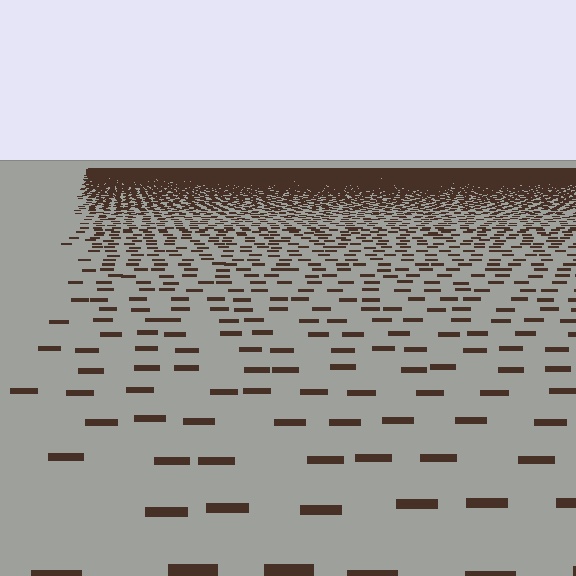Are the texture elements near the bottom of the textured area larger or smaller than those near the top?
Larger. Near the bottom, elements are closer to the viewer and appear at a bigger on-screen size.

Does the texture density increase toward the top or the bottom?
Density increases toward the top.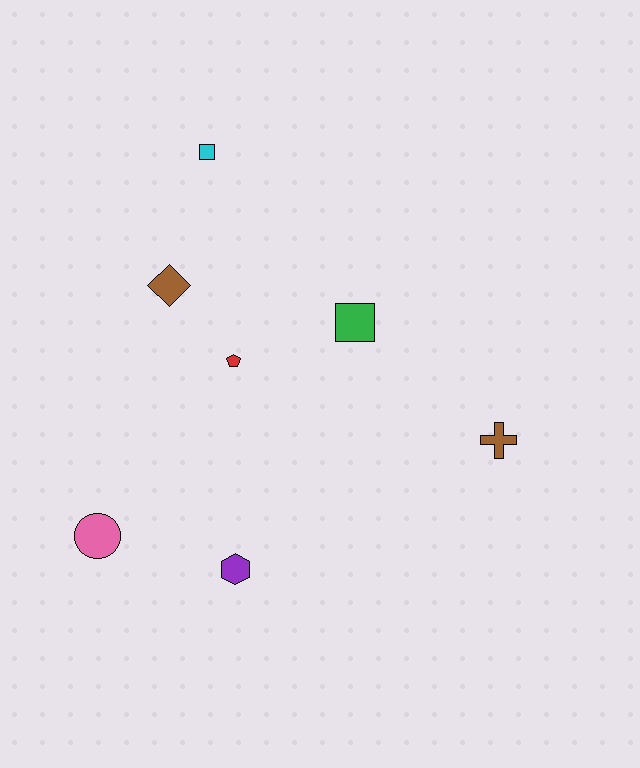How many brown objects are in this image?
There are 2 brown objects.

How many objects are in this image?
There are 7 objects.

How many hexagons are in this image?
There is 1 hexagon.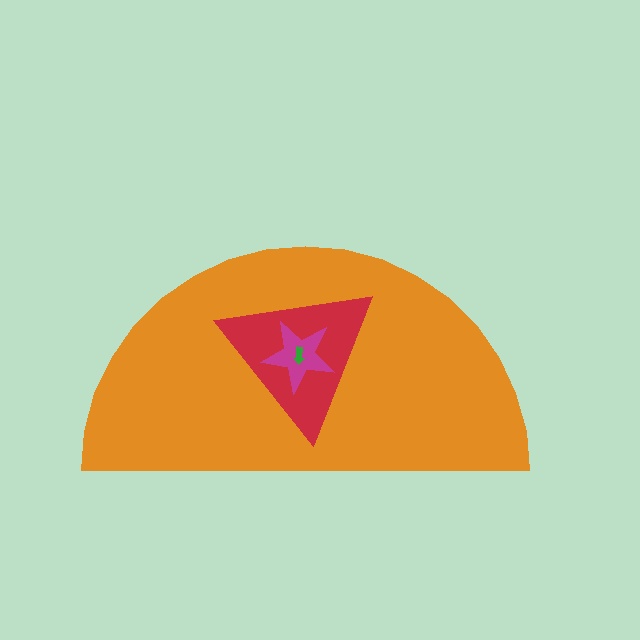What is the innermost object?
The green arrow.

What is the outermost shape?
The orange semicircle.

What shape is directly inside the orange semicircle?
The red triangle.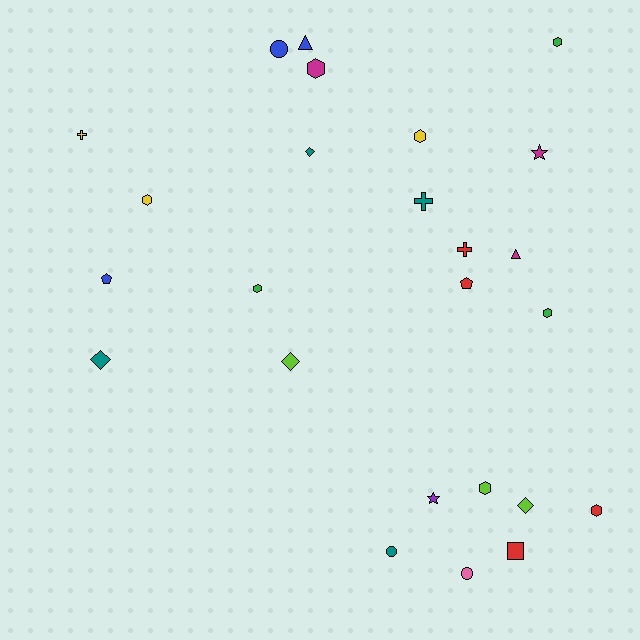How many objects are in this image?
There are 25 objects.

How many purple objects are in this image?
There is 1 purple object.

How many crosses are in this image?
There are 3 crosses.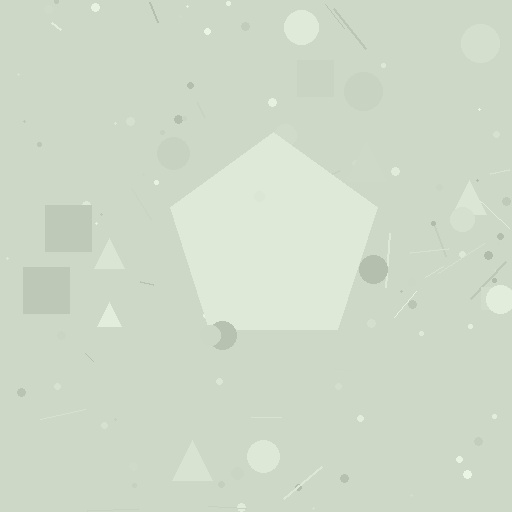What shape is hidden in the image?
A pentagon is hidden in the image.